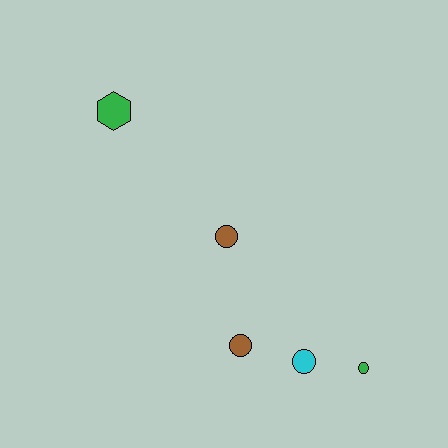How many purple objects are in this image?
There are no purple objects.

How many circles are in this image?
There are 4 circles.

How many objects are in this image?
There are 5 objects.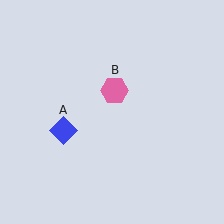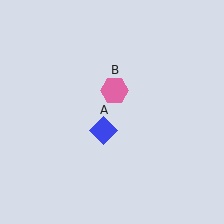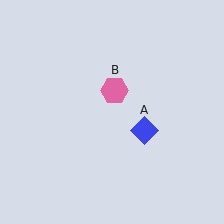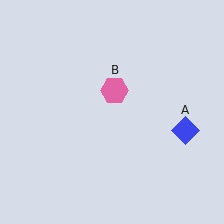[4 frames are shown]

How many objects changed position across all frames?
1 object changed position: blue diamond (object A).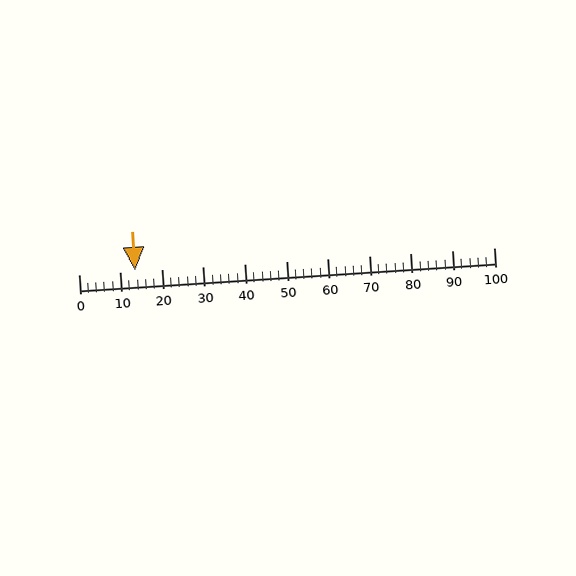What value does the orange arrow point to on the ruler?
The orange arrow points to approximately 14.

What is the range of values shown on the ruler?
The ruler shows values from 0 to 100.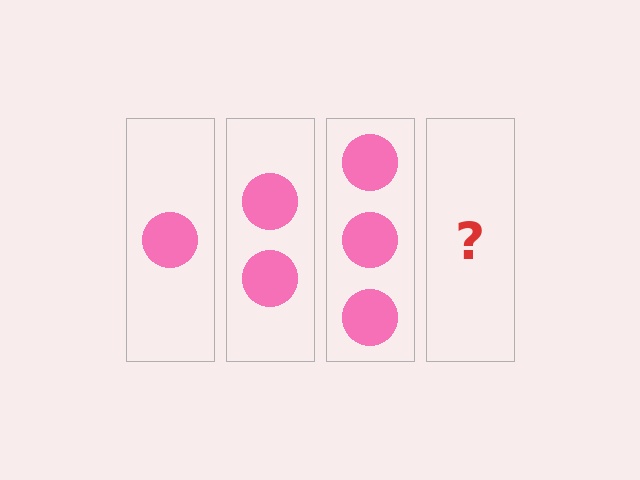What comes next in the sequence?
The next element should be 4 circles.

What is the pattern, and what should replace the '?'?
The pattern is that each step adds one more circle. The '?' should be 4 circles.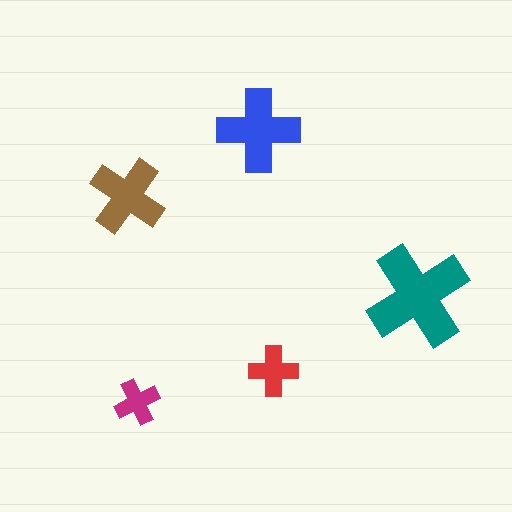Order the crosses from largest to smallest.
the teal one, the blue one, the brown one, the red one, the magenta one.